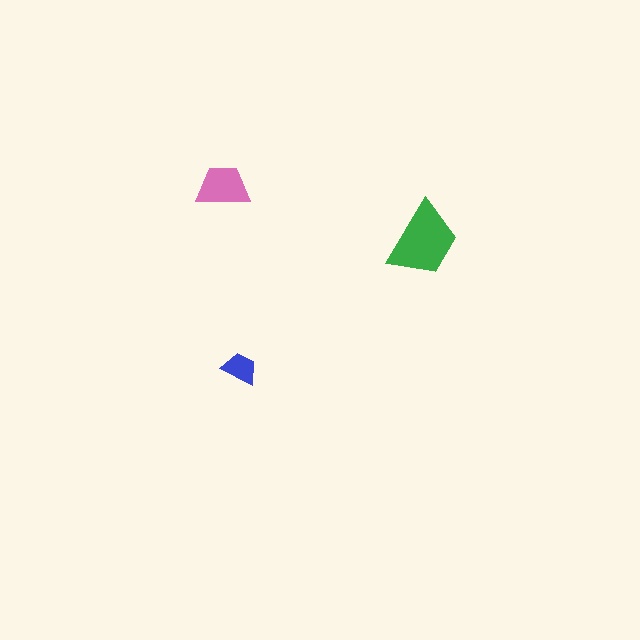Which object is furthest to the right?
The green trapezoid is rightmost.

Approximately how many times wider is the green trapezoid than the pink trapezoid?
About 1.5 times wider.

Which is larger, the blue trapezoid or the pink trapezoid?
The pink one.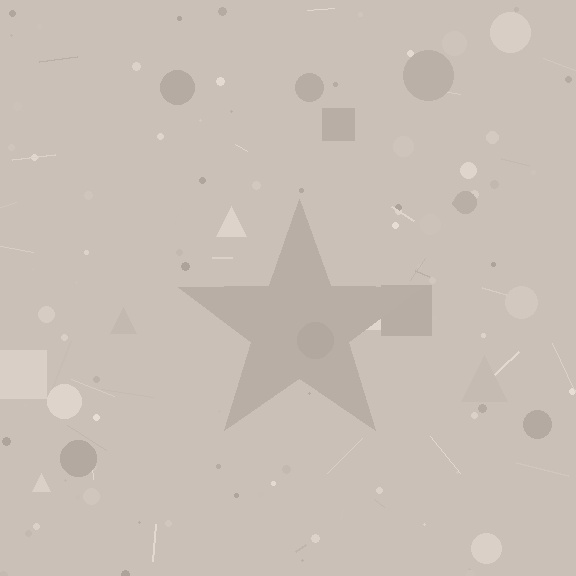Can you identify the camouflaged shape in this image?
The camouflaged shape is a star.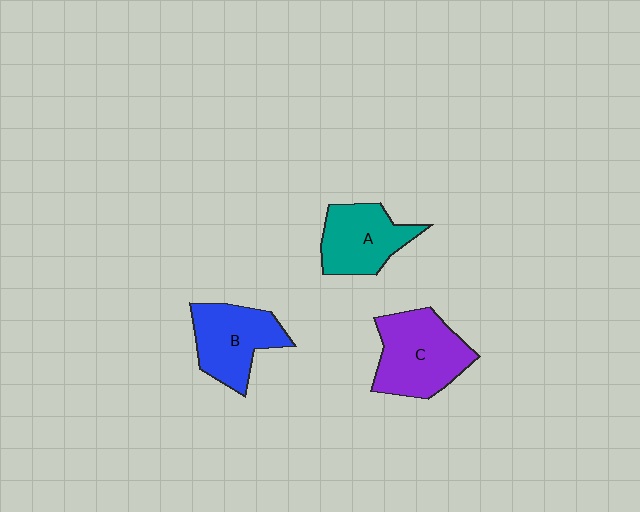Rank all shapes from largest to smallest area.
From largest to smallest: C (purple), B (blue), A (teal).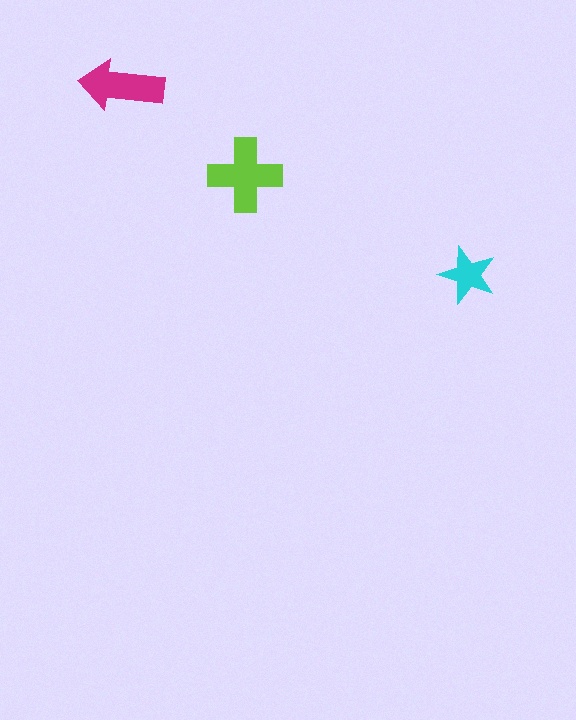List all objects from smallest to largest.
The cyan star, the magenta arrow, the lime cross.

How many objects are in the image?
There are 3 objects in the image.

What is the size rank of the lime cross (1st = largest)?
1st.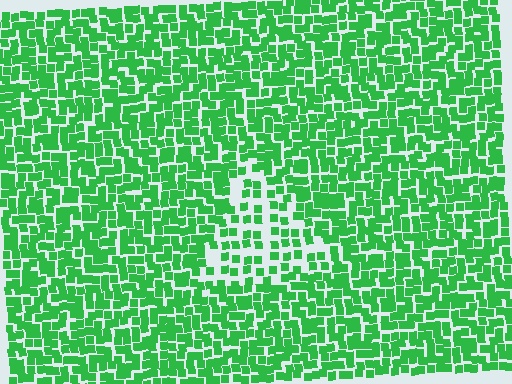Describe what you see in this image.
The image contains small green elements arranged at two different densities. A triangle-shaped region is visible where the elements are less densely packed than the surrounding area.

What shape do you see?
I see a triangle.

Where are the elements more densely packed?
The elements are more densely packed outside the triangle boundary.